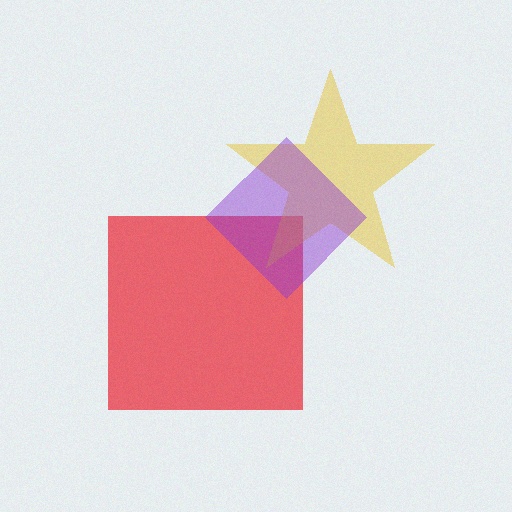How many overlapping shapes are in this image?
There are 3 overlapping shapes in the image.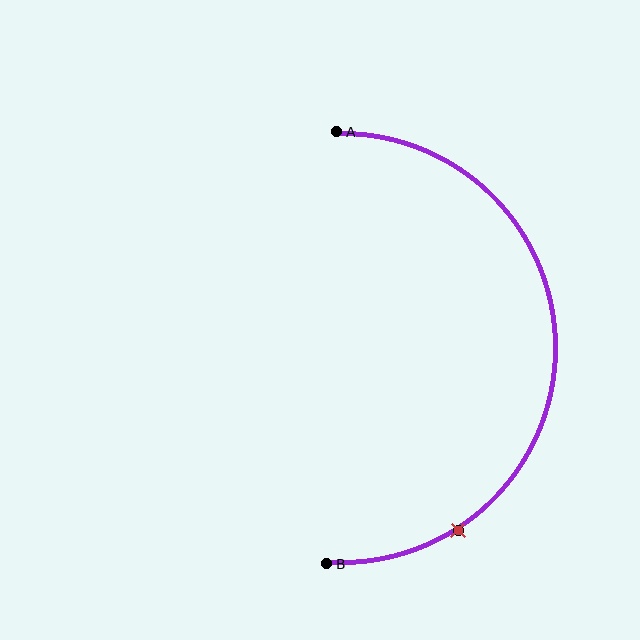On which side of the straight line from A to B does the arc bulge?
The arc bulges to the right of the straight line connecting A and B.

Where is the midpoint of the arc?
The arc midpoint is the point on the curve farthest from the straight line joining A and B. It sits to the right of that line.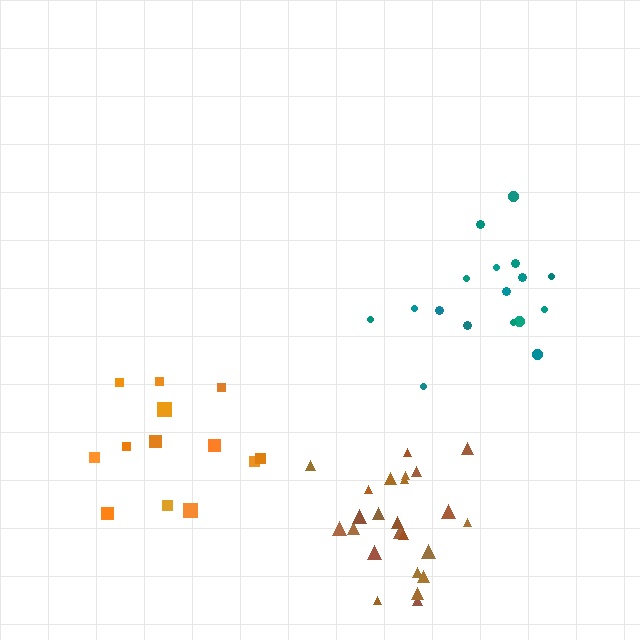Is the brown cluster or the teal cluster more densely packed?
Brown.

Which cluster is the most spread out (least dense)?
Orange.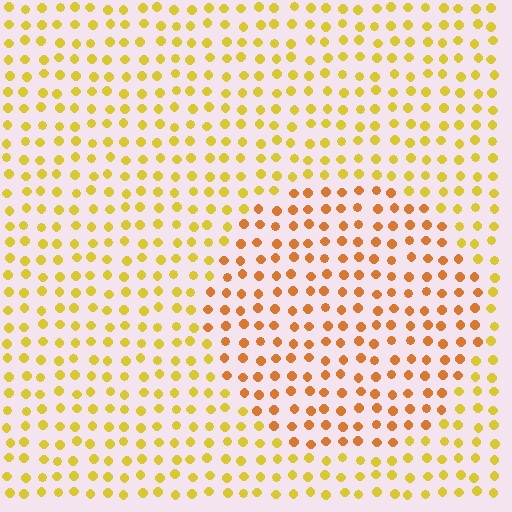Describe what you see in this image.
The image is filled with small yellow elements in a uniform arrangement. A circle-shaped region is visible where the elements are tinted to a slightly different hue, forming a subtle color boundary.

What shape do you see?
I see a circle.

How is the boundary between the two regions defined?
The boundary is defined purely by a slight shift in hue (about 29 degrees). Spacing, size, and orientation are identical on both sides.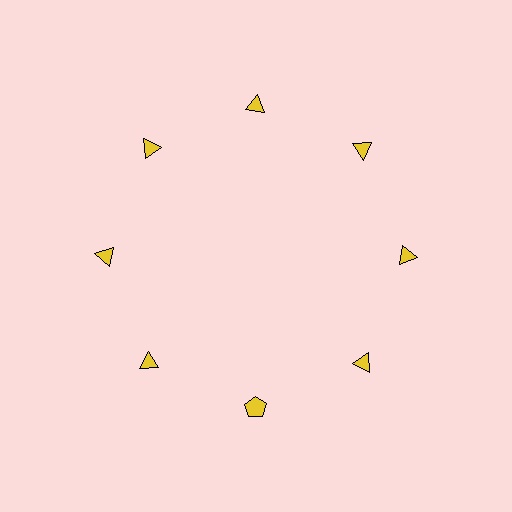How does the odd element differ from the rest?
It has a different shape: pentagon instead of triangle.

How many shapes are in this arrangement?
There are 8 shapes arranged in a ring pattern.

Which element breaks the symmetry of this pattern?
The yellow pentagon at roughly the 6 o'clock position breaks the symmetry. All other shapes are yellow triangles.